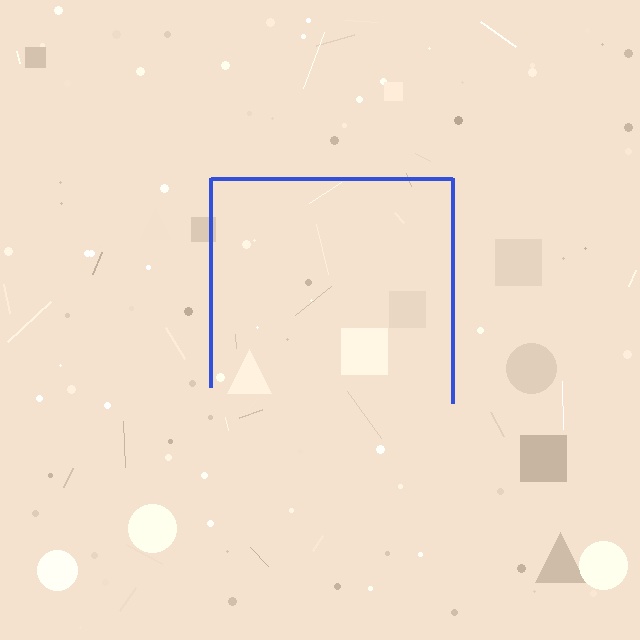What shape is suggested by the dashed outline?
The dashed outline suggests a square.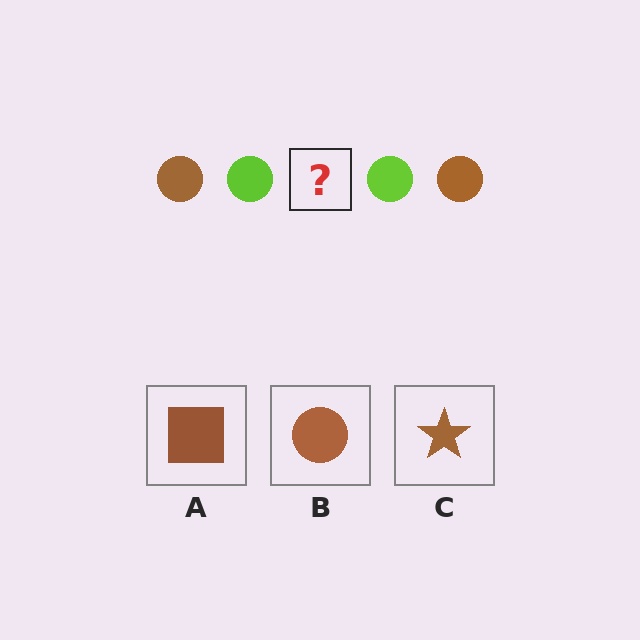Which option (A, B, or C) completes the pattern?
B.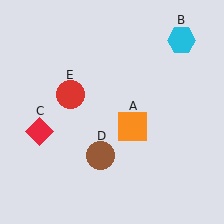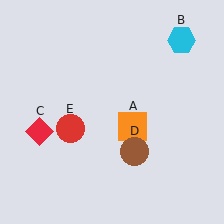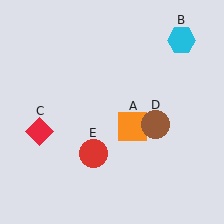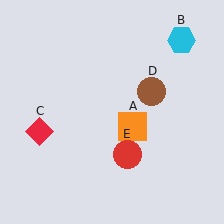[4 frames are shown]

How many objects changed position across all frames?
2 objects changed position: brown circle (object D), red circle (object E).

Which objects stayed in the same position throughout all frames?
Orange square (object A) and cyan hexagon (object B) and red diamond (object C) remained stationary.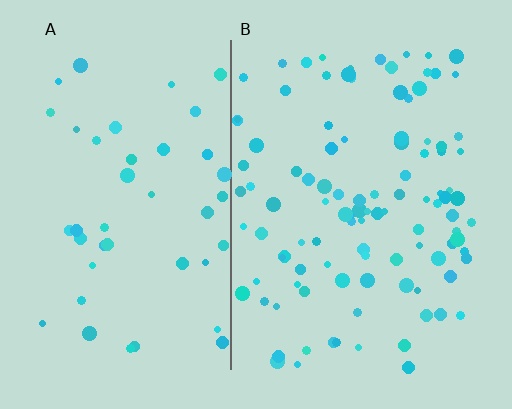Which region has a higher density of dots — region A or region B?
B (the right).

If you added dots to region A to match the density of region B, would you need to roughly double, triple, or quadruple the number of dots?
Approximately double.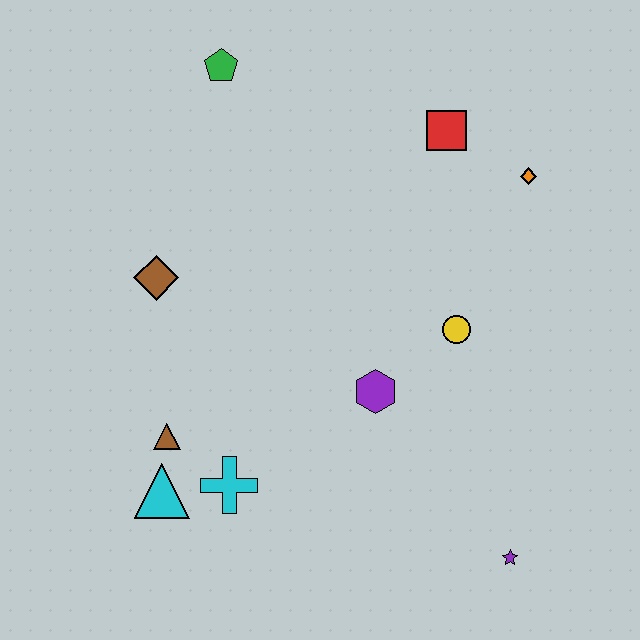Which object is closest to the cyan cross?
The cyan triangle is closest to the cyan cross.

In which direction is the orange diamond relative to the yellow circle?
The orange diamond is above the yellow circle.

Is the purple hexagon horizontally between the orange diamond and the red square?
No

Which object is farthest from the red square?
The cyan triangle is farthest from the red square.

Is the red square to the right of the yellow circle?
No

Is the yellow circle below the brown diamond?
Yes